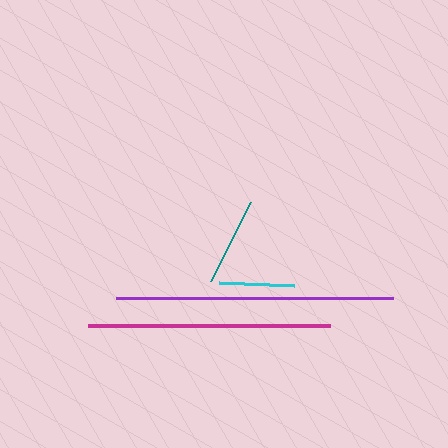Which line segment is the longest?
The purple line is the longest at approximately 277 pixels.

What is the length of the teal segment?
The teal segment is approximately 89 pixels long.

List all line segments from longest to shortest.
From longest to shortest: purple, magenta, teal, cyan.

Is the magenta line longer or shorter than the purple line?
The purple line is longer than the magenta line.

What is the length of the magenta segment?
The magenta segment is approximately 242 pixels long.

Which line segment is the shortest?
The cyan line is the shortest at approximately 76 pixels.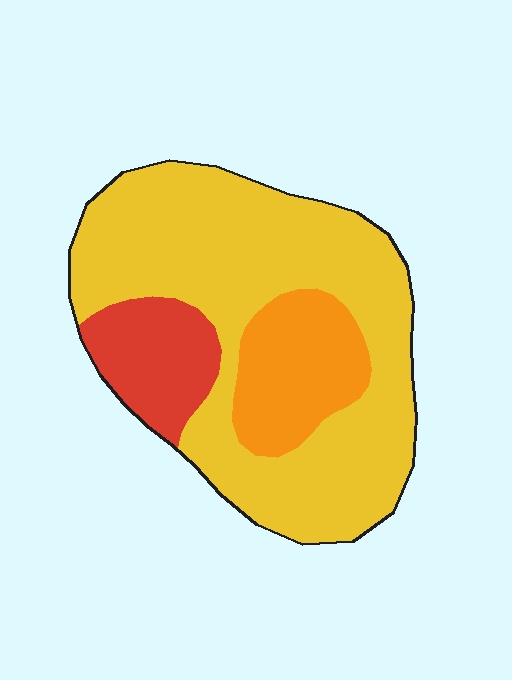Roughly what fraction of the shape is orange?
Orange covers around 15% of the shape.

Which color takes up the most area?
Yellow, at roughly 70%.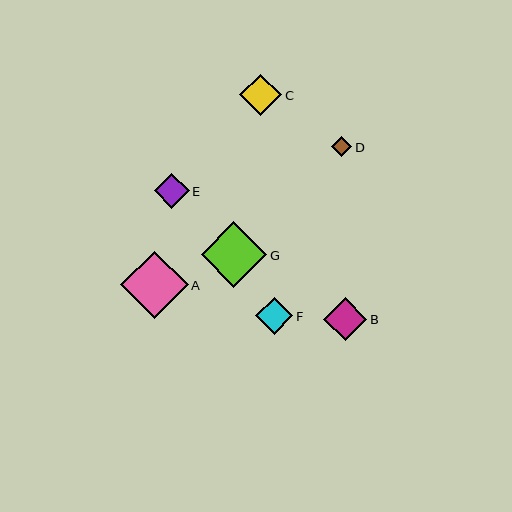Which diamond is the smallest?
Diamond D is the smallest with a size of approximately 20 pixels.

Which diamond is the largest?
Diamond A is the largest with a size of approximately 67 pixels.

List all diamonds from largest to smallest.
From largest to smallest: A, G, B, C, F, E, D.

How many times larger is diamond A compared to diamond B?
Diamond A is approximately 1.6 times the size of diamond B.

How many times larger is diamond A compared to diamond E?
Diamond A is approximately 2.0 times the size of diamond E.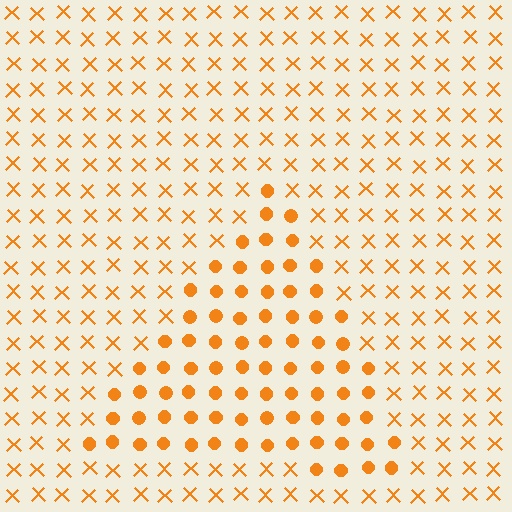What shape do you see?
I see a triangle.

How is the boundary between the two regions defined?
The boundary is defined by a change in element shape: circles inside vs. X marks outside. All elements share the same color and spacing.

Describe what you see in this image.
The image is filled with small orange elements arranged in a uniform grid. A triangle-shaped region contains circles, while the surrounding area contains X marks. The boundary is defined purely by the change in element shape.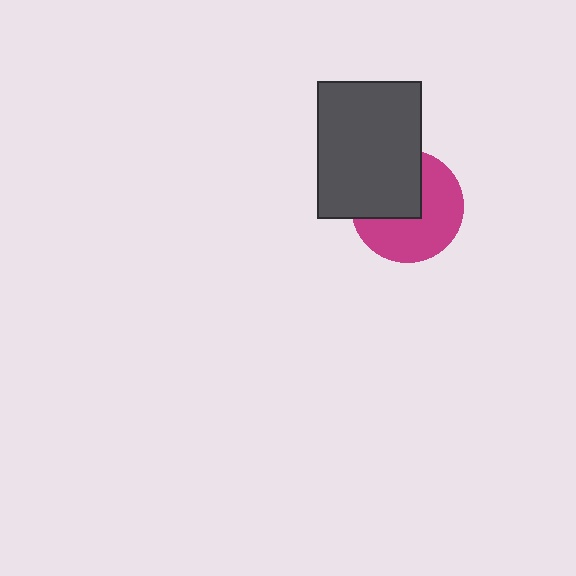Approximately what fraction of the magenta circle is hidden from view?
Roughly 42% of the magenta circle is hidden behind the dark gray rectangle.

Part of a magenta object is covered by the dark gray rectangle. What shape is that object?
It is a circle.